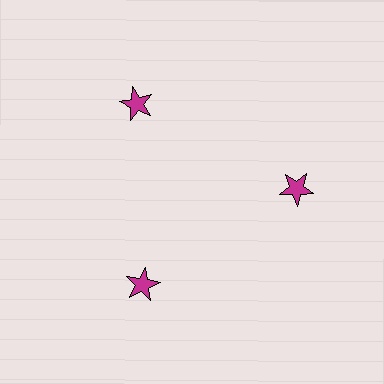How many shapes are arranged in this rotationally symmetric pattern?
There are 3 shapes, arranged in 3 groups of 1.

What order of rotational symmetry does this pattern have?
This pattern has 3-fold rotational symmetry.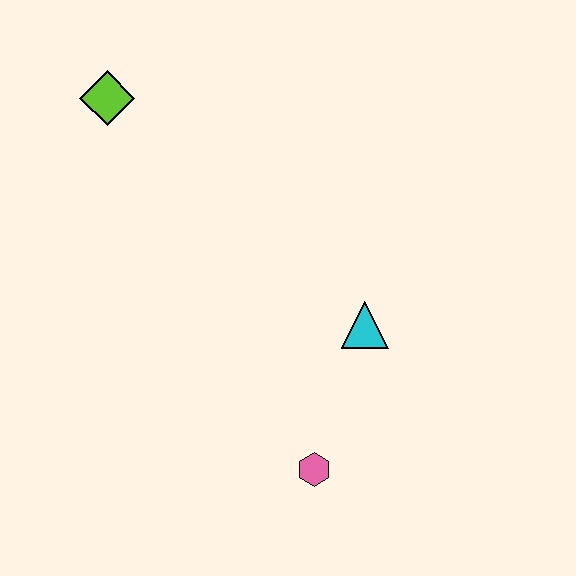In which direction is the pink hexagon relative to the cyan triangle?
The pink hexagon is below the cyan triangle.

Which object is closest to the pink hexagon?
The cyan triangle is closest to the pink hexagon.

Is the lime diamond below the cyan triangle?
No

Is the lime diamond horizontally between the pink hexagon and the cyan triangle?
No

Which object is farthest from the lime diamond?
The pink hexagon is farthest from the lime diamond.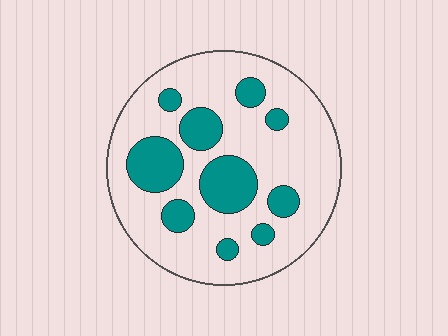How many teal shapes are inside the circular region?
10.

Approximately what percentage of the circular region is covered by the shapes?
Approximately 25%.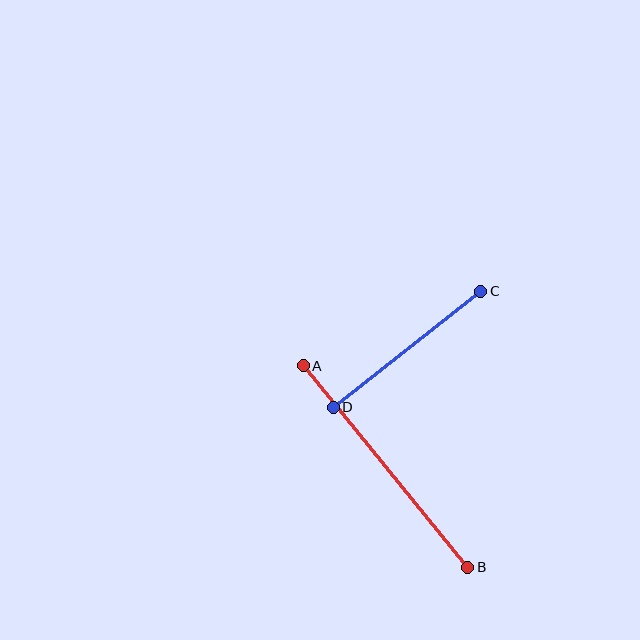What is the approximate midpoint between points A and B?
The midpoint is at approximately (385, 466) pixels.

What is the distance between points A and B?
The distance is approximately 260 pixels.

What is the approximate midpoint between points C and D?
The midpoint is at approximately (407, 349) pixels.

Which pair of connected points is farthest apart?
Points A and B are farthest apart.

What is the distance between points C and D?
The distance is approximately 188 pixels.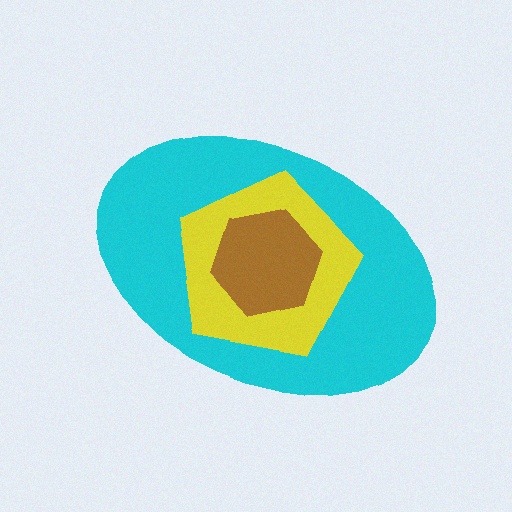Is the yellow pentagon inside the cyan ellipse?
Yes.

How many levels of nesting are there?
3.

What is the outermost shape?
The cyan ellipse.